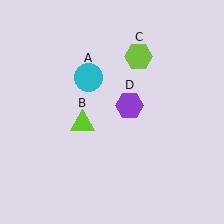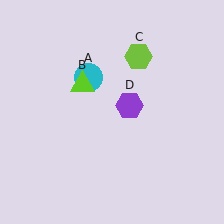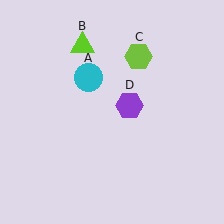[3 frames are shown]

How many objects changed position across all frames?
1 object changed position: lime triangle (object B).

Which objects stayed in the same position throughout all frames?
Cyan circle (object A) and lime hexagon (object C) and purple hexagon (object D) remained stationary.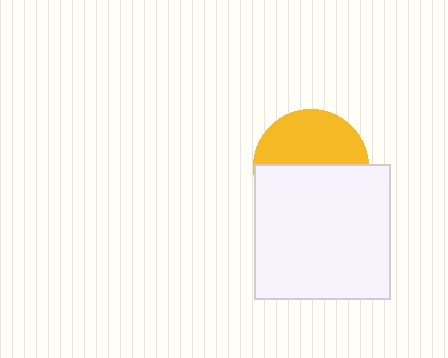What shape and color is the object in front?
The object in front is a white square.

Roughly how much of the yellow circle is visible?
About half of it is visible (roughly 46%).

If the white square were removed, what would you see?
You would see the complete yellow circle.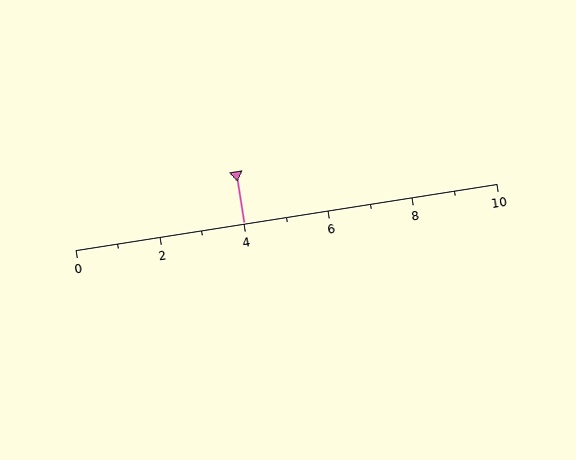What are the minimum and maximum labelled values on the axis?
The axis runs from 0 to 10.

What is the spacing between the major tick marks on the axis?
The major ticks are spaced 2 apart.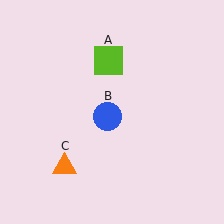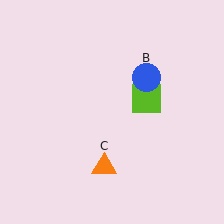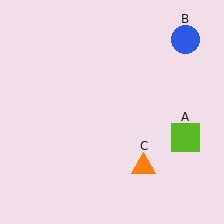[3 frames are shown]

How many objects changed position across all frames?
3 objects changed position: lime square (object A), blue circle (object B), orange triangle (object C).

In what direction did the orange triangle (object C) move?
The orange triangle (object C) moved right.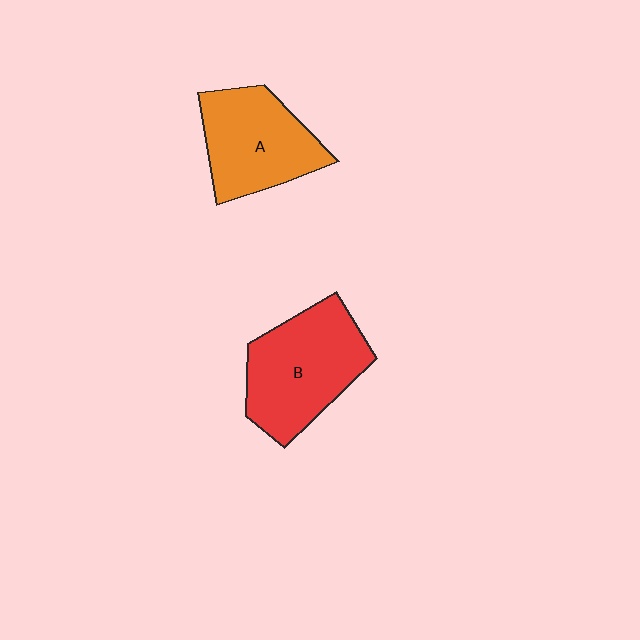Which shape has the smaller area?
Shape A (orange).